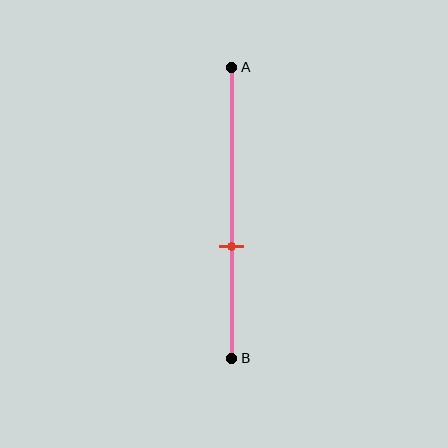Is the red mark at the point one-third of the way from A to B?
No, the mark is at about 60% from A, not at the 33% one-third point.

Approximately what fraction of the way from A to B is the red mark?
The red mark is approximately 60% of the way from A to B.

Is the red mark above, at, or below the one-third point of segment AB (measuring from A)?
The red mark is below the one-third point of segment AB.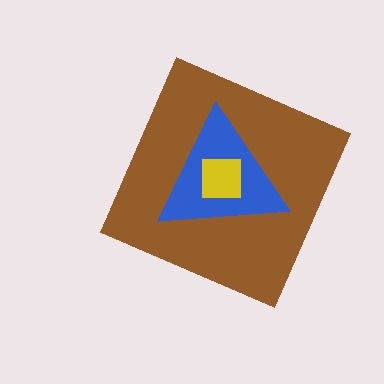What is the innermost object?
The yellow square.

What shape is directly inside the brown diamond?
The blue triangle.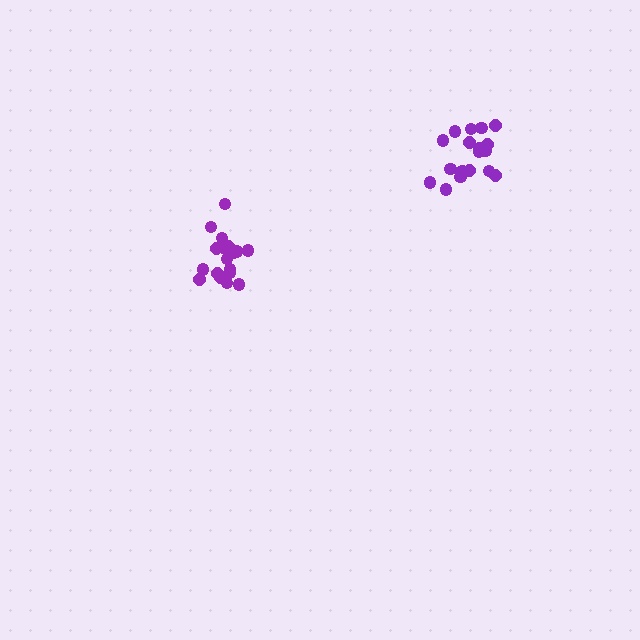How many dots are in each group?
Group 1: 18 dots, Group 2: 18 dots (36 total).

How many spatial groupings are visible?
There are 2 spatial groupings.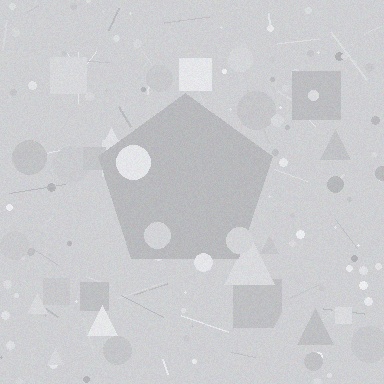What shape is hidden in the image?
A pentagon is hidden in the image.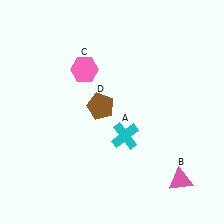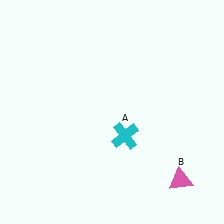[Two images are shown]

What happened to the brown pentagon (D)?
The brown pentagon (D) was removed in Image 2. It was in the top-left area of Image 1.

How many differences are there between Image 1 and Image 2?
There are 2 differences between the two images.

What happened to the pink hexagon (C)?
The pink hexagon (C) was removed in Image 2. It was in the top-left area of Image 1.